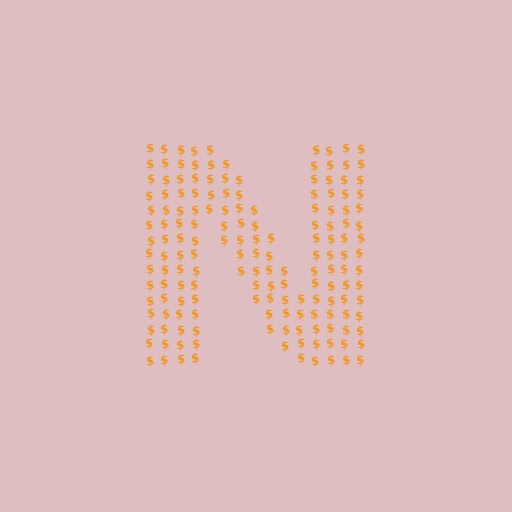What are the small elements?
The small elements are dollar signs.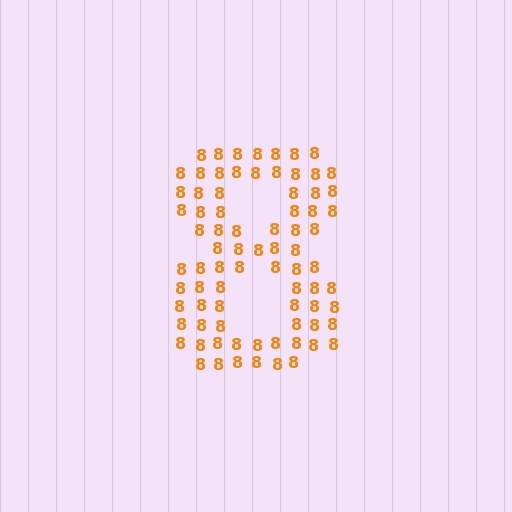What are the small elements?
The small elements are digit 8's.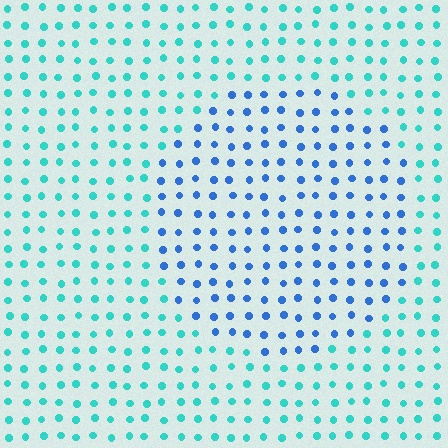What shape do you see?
I see a circle.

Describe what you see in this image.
The image is filled with small cyan elements in a uniform arrangement. A circle-shaped region is visible where the elements are tinted to a slightly different hue, forming a subtle color boundary.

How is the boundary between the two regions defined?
The boundary is defined purely by a slight shift in hue (about 42 degrees). Spacing, size, and orientation are identical on both sides.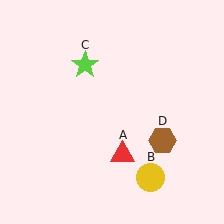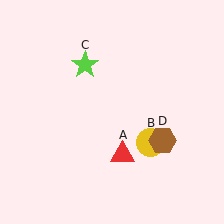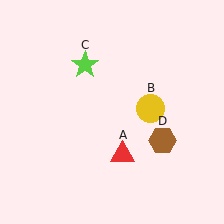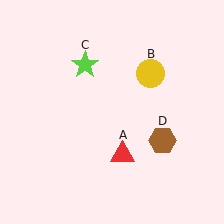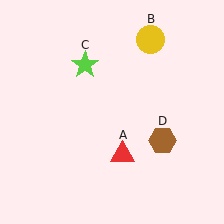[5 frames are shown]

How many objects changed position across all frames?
1 object changed position: yellow circle (object B).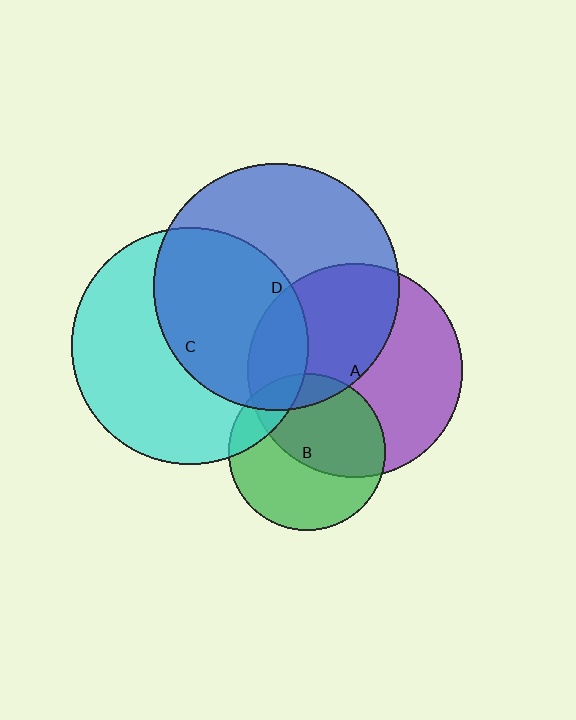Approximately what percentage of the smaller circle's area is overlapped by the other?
Approximately 45%.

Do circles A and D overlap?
Yes.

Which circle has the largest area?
Circle D (blue).